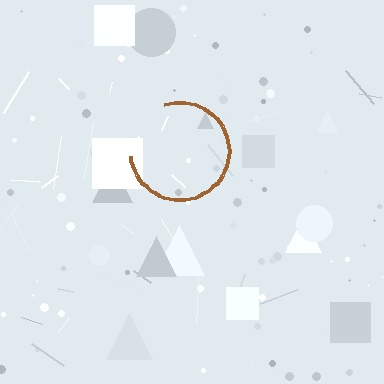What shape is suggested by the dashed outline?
The dashed outline suggests a circle.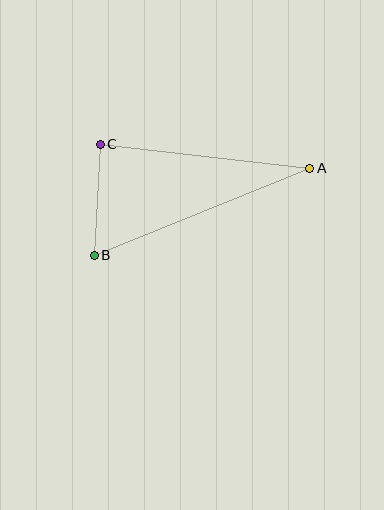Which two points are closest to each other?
Points B and C are closest to each other.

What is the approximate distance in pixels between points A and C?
The distance between A and C is approximately 211 pixels.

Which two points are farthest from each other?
Points A and B are farthest from each other.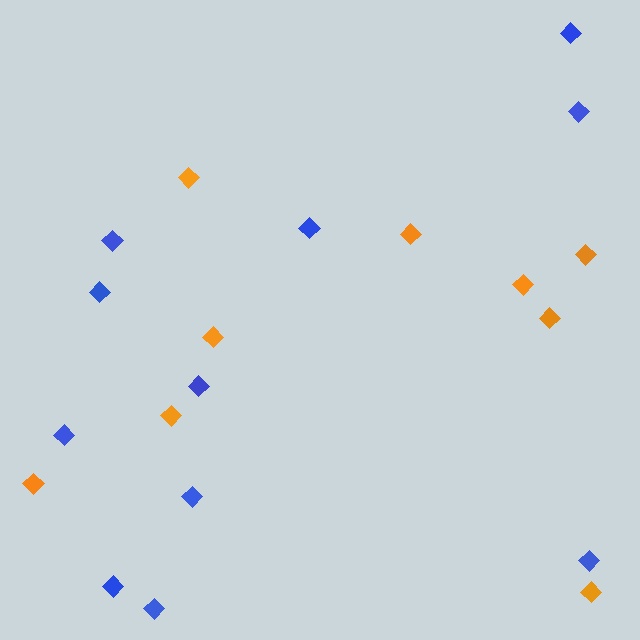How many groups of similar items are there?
There are 2 groups: one group of blue diamonds (11) and one group of orange diamonds (9).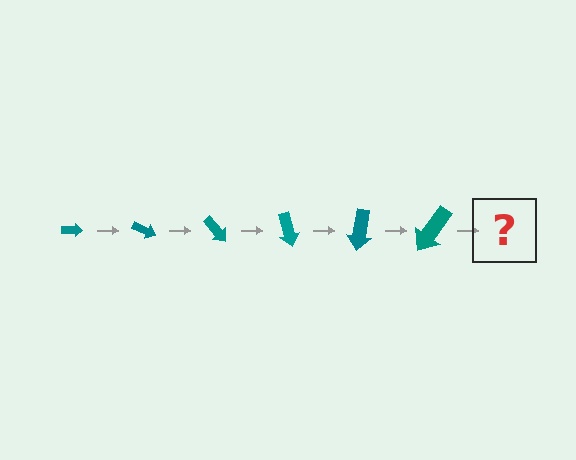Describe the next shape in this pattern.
It should be an arrow, larger than the previous one and rotated 150 degrees from the start.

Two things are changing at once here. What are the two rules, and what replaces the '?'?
The two rules are that the arrow grows larger each step and it rotates 25 degrees each step. The '?' should be an arrow, larger than the previous one and rotated 150 degrees from the start.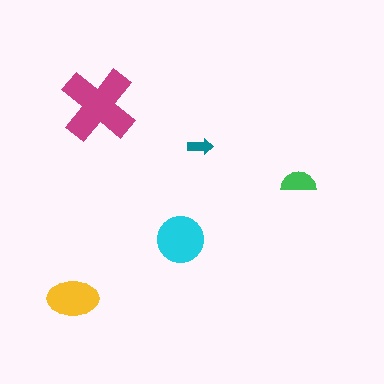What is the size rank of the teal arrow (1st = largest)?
5th.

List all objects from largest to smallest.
The magenta cross, the cyan circle, the yellow ellipse, the green semicircle, the teal arrow.